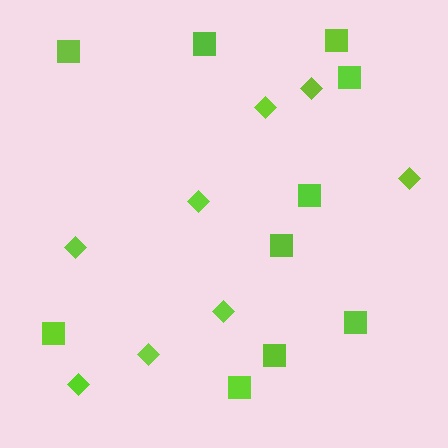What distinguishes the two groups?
There are 2 groups: one group of squares (10) and one group of diamonds (8).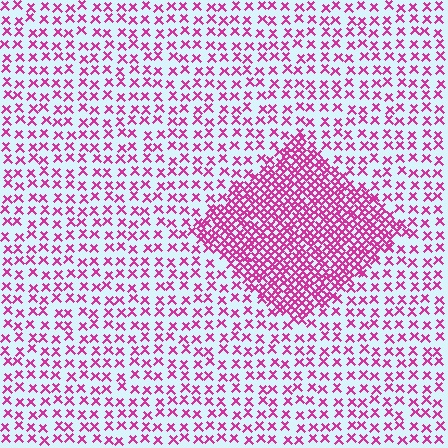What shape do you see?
I see a diamond.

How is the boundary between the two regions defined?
The boundary is defined by a change in element density (approximately 2.6x ratio). All elements are the same color, size, and shape.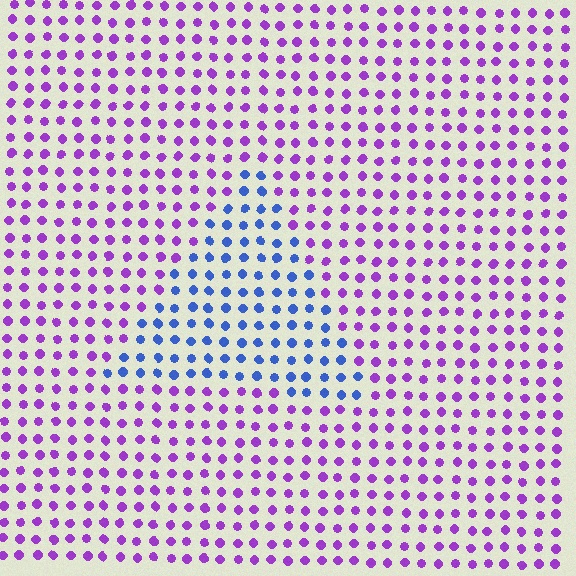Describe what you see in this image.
The image is filled with small purple elements in a uniform arrangement. A triangle-shaped region is visible where the elements are tinted to a slightly different hue, forming a subtle color boundary.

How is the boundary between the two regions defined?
The boundary is defined purely by a slight shift in hue (about 58 degrees). Spacing, size, and orientation are identical on both sides.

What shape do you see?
I see a triangle.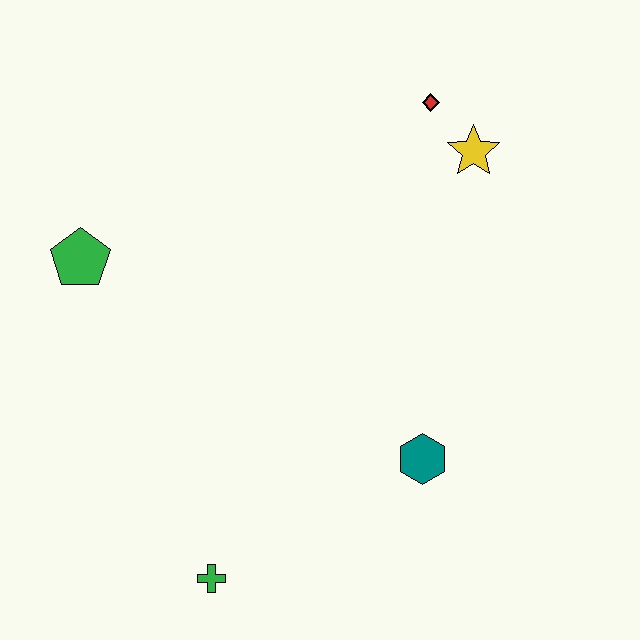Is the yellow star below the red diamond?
Yes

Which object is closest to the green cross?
The teal hexagon is closest to the green cross.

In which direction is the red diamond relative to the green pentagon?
The red diamond is to the right of the green pentagon.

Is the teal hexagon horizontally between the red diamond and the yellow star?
No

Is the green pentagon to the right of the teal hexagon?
No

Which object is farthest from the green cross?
The red diamond is farthest from the green cross.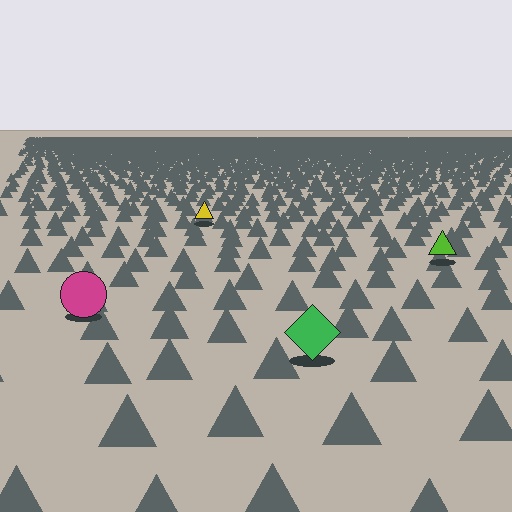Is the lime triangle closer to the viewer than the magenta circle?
No. The magenta circle is closer — you can tell from the texture gradient: the ground texture is coarser near it.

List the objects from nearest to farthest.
From nearest to farthest: the green diamond, the magenta circle, the lime triangle, the yellow triangle.